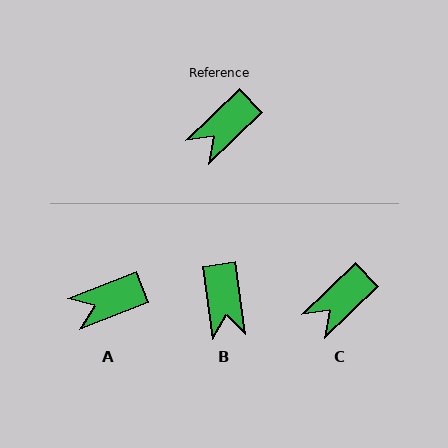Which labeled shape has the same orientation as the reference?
C.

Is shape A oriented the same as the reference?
No, it is off by about 23 degrees.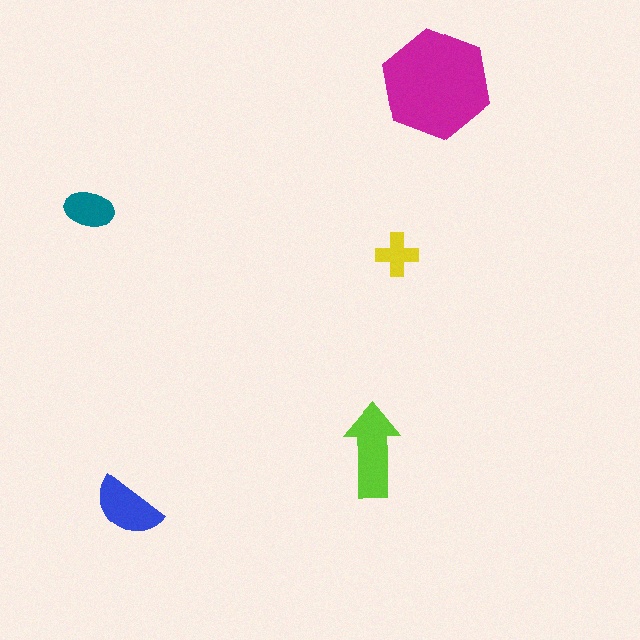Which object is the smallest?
The yellow cross.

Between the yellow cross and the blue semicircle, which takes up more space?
The blue semicircle.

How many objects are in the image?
There are 5 objects in the image.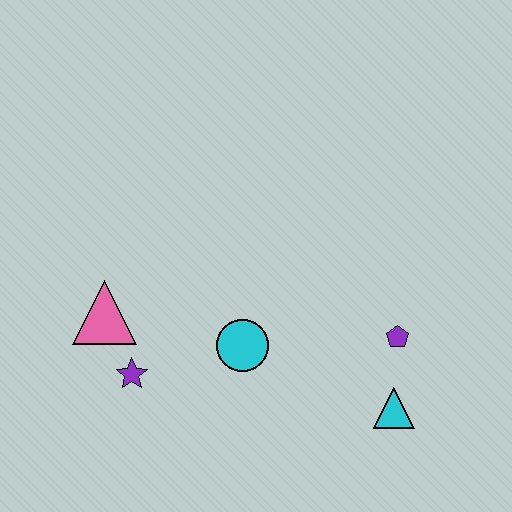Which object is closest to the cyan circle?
The purple star is closest to the cyan circle.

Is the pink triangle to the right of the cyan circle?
No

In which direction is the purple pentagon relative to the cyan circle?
The purple pentagon is to the right of the cyan circle.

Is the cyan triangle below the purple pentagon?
Yes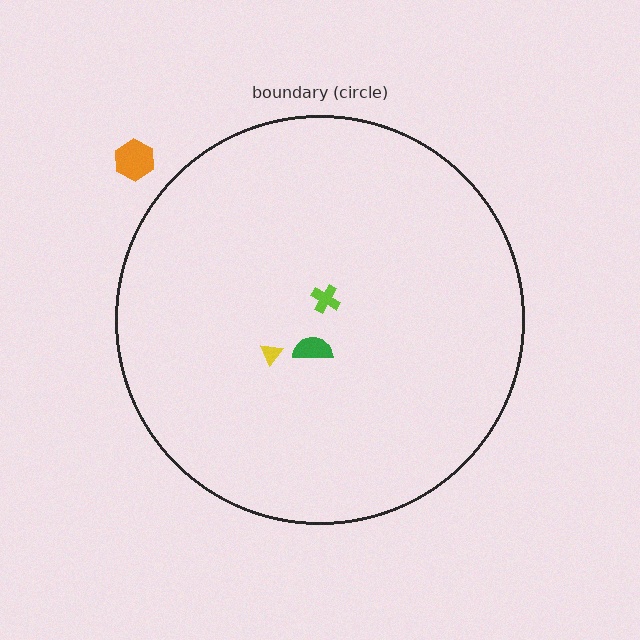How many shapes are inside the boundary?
3 inside, 1 outside.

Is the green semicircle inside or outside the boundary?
Inside.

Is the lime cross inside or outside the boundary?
Inside.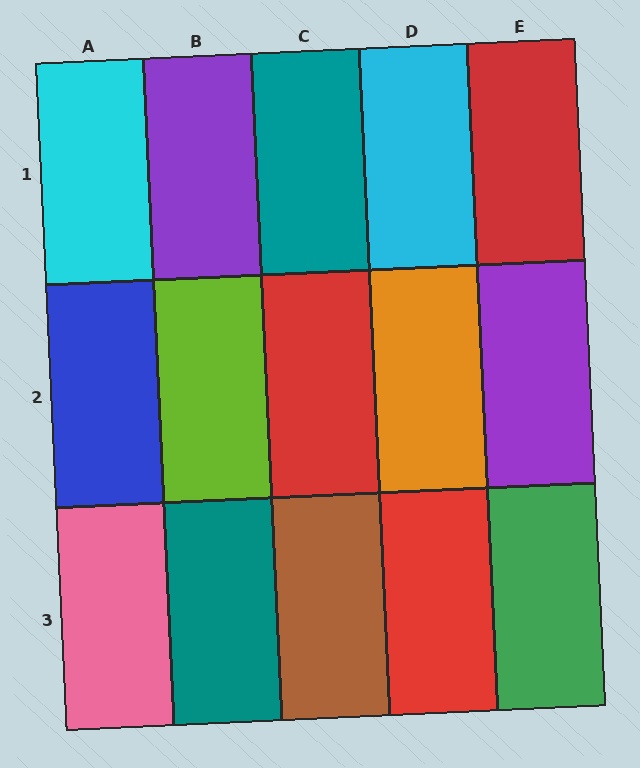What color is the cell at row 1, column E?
Red.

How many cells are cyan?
2 cells are cyan.